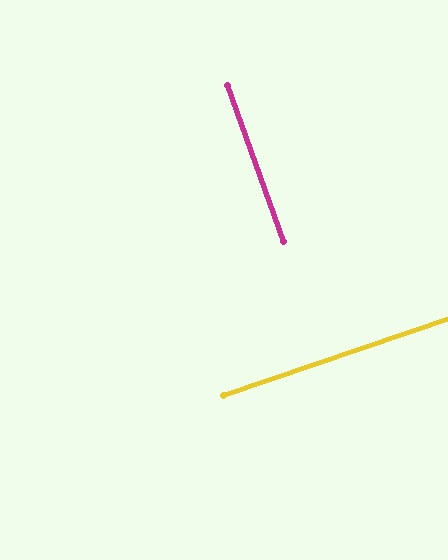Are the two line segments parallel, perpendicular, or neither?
Perpendicular — they meet at approximately 89°.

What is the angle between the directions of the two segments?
Approximately 89 degrees.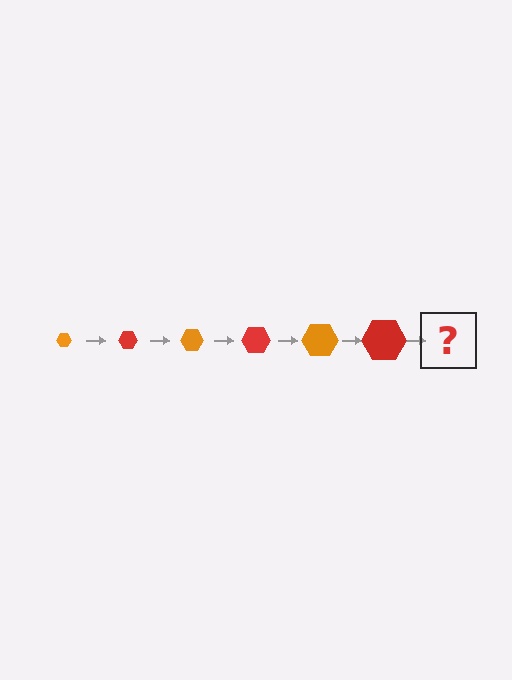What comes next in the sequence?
The next element should be an orange hexagon, larger than the previous one.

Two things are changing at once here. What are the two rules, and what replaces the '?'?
The two rules are that the hexagon grows larger each step and the color cycles through orange and red. The '?' should be an orange hexagon, larger than the previous one.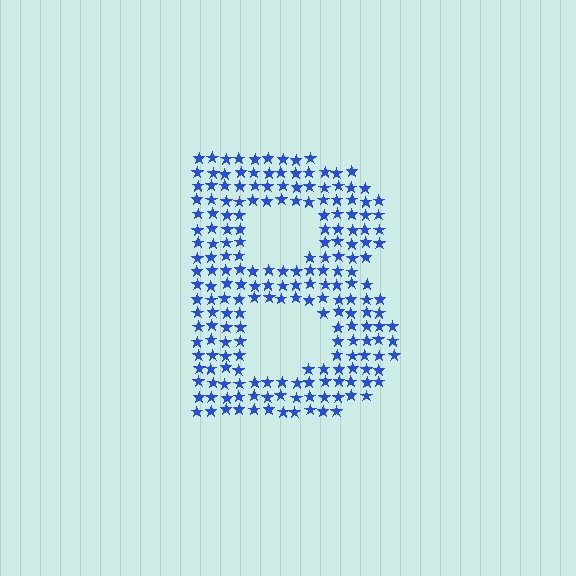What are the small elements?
The small elements are stars.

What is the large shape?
The large shape is the letter B.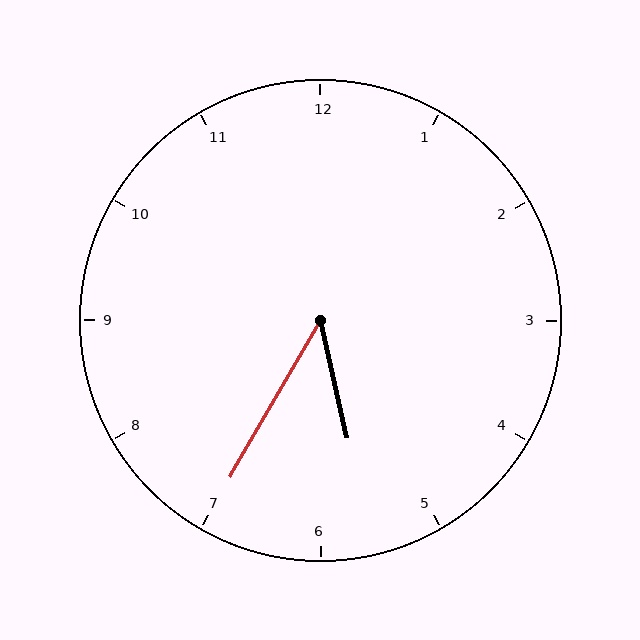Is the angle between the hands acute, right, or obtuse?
It is acute.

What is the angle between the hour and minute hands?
Approximately 42 degrees.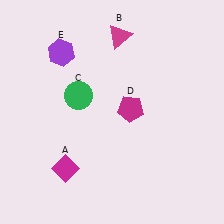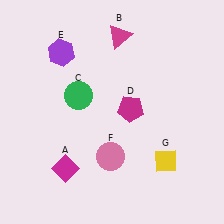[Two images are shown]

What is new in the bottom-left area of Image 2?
A pink circle (F) was added in the bottom-left area of Image 2.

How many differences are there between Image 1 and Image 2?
There are 2 differences between the two images.